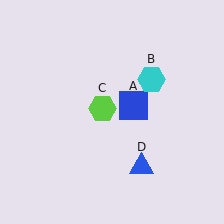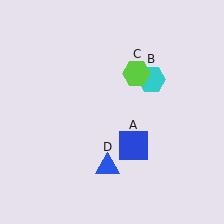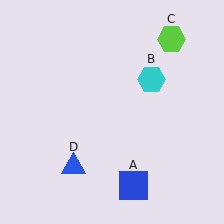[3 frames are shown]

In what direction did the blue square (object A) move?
The blue square (object A) moved down.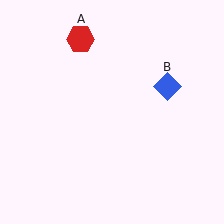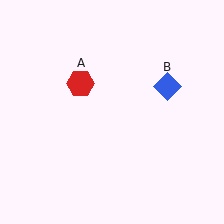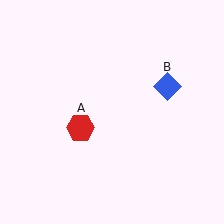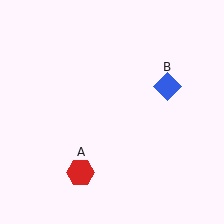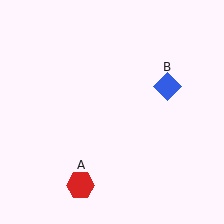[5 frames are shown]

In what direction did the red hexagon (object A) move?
The red hexagon (object A) moved down.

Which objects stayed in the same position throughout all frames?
Blue diamond (object B) remained stationary.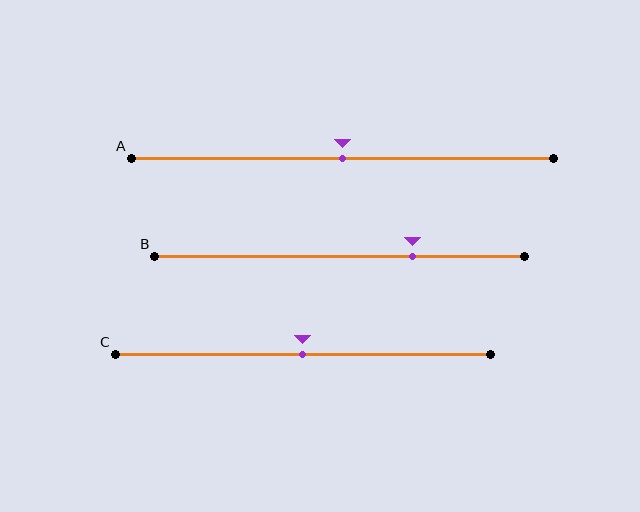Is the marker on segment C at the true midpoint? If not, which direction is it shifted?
Yes, the marker on segment C is at the true midpoint.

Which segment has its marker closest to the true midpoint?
Segment A has its marker closest to the true midpoint.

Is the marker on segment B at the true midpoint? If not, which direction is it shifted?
No, the marker on segment B is shifted to the right by about 20% of the segment length.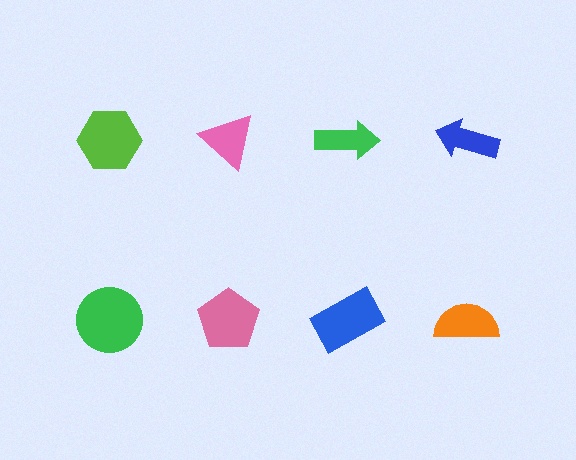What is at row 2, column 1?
A green circle.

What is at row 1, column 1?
A lime hexagon.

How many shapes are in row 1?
4 shapes.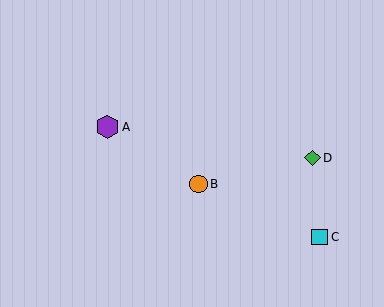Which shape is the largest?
The purple hexagon (labeled A) is the largest.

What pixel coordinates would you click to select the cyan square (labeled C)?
Click at (320, 237) to select the cyan square C.